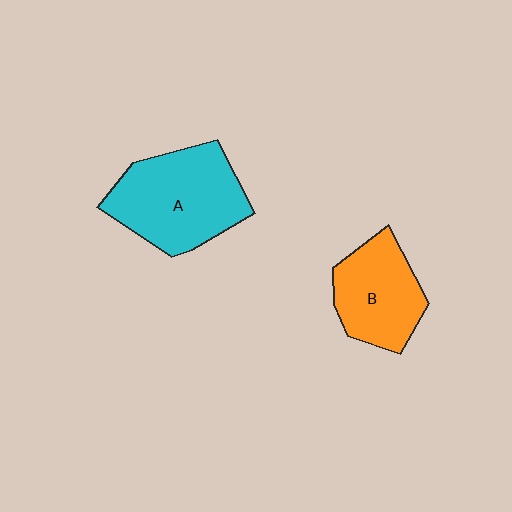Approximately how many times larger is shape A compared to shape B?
Approximately 1.4 times.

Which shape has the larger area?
Shape A (cyan).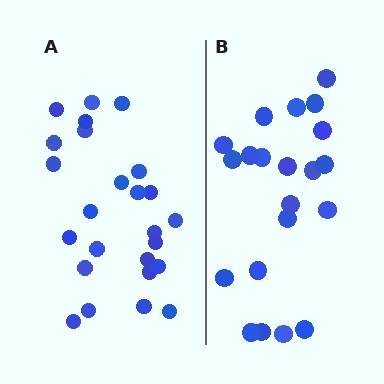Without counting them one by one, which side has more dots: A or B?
Region A (the left region) has more dots.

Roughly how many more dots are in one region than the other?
Region A has about 4 more dots than region B.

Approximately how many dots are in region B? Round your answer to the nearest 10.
About 20 dots. (The exact count is 21, which rounds to 20.)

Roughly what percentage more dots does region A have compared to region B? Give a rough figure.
About 20% more.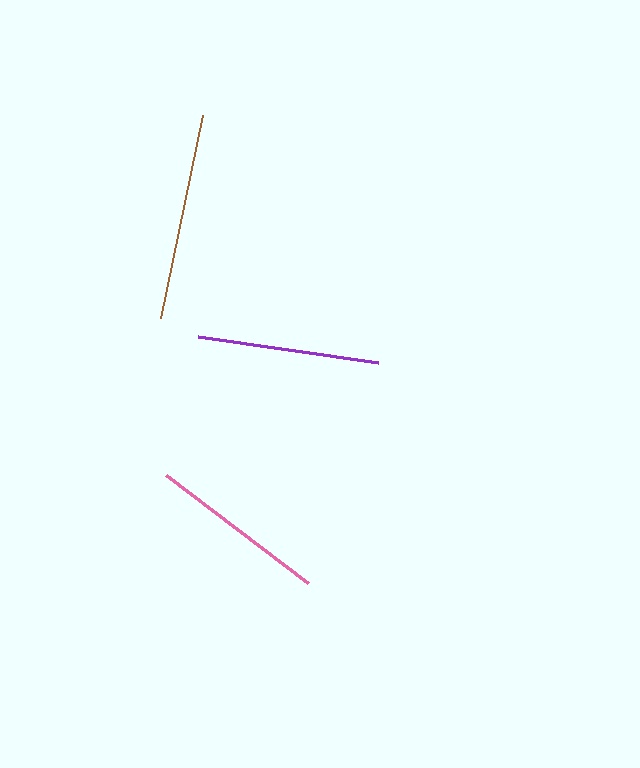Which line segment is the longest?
The brown line is the longest at approximately 208 pixels.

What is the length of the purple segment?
The purple segment is approximately 182 pixels long.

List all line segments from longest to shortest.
From longest to shortest: brown, purple, pink.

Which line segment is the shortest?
The pink line is the shortest at approximately 178 pixels.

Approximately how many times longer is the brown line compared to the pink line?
The brown line is approximately 1.2 times the length of the pink line.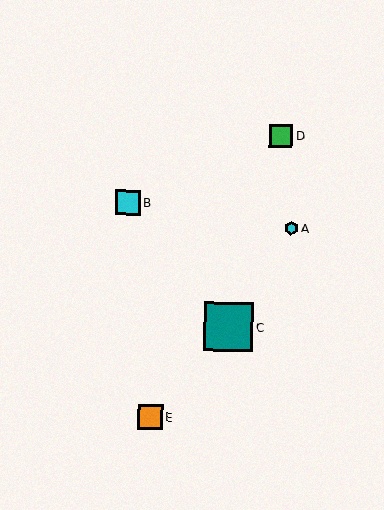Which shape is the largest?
The teal square (labeled C) is the largest.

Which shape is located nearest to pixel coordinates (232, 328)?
The teal square (labeled C) at (229, 327) is nearest to that location.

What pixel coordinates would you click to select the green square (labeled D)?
Click at (281, 136) to select the green square D.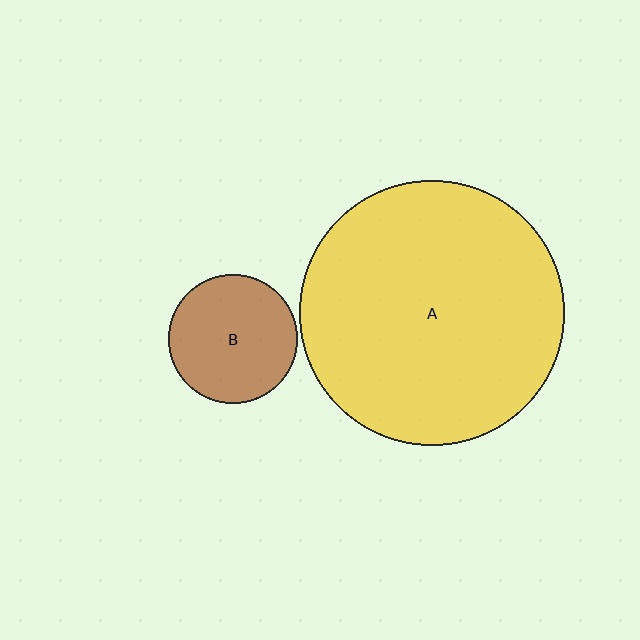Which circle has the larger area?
Circle A (yellow).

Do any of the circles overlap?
No, none of the circles overlap.